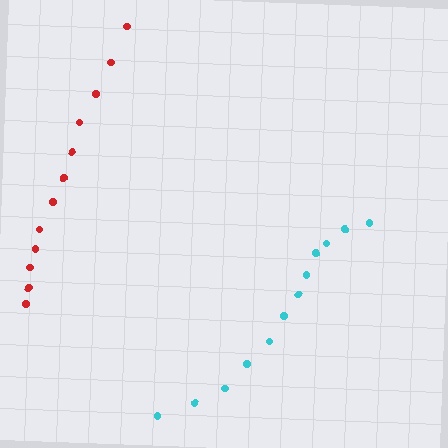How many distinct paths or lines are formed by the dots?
There are 2 distinct paths.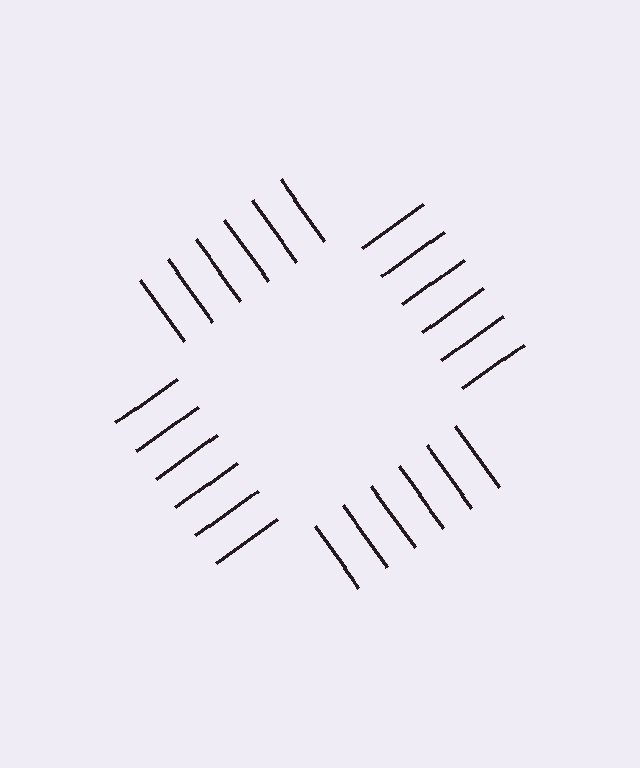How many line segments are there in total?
24 — 6 along each of the 4 edges.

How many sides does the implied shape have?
4 sides — the line-ends trace a square.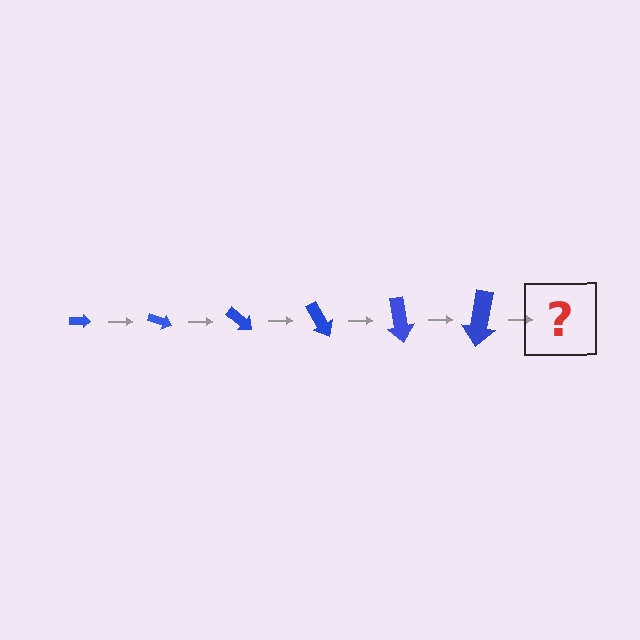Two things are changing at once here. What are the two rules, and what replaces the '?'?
The two rules are that the arrow grows larger each step and it rotates 20 degrees each step. The '?' should be an arrow, larger than the previous one and rotated 120 degrees from the start.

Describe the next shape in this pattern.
It should be an arrow, larger than the previous one and rotated 120 degrees from the start.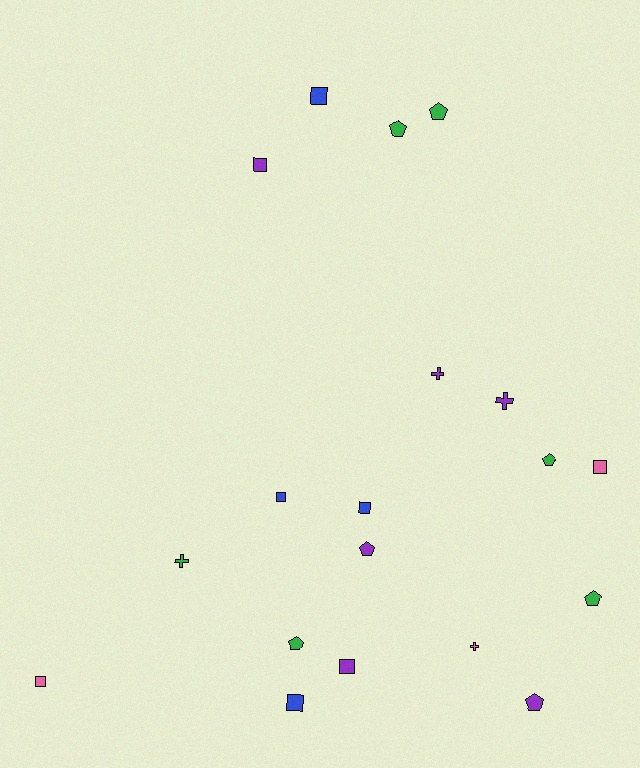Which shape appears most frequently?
Square, with 8 objects.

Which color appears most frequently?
Purple, with 6 objects.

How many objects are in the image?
There are 19 objects.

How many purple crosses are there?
There are 2 purple crosses.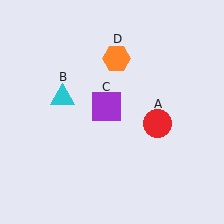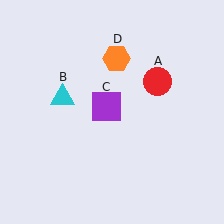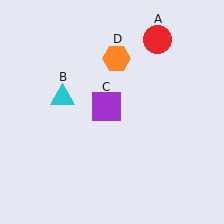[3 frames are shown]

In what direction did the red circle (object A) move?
The red circle (object A) moved up.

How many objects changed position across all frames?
1 object changed position: red circle (object A).